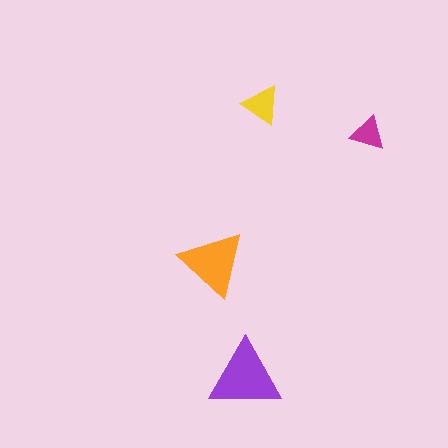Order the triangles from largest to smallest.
the purple one, the orange one, the yellow one, the magenta one.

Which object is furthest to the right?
The magenta triangle is rightmost.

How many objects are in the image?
There are 4 objects in the image.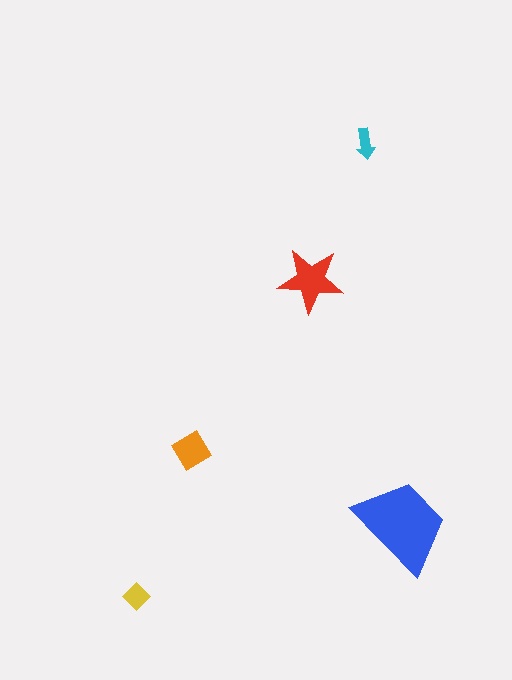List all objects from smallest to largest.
The cyan arrow, the yellow diamond, the orange diamond, the red star, the blue trapezoid.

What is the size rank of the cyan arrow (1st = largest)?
5th.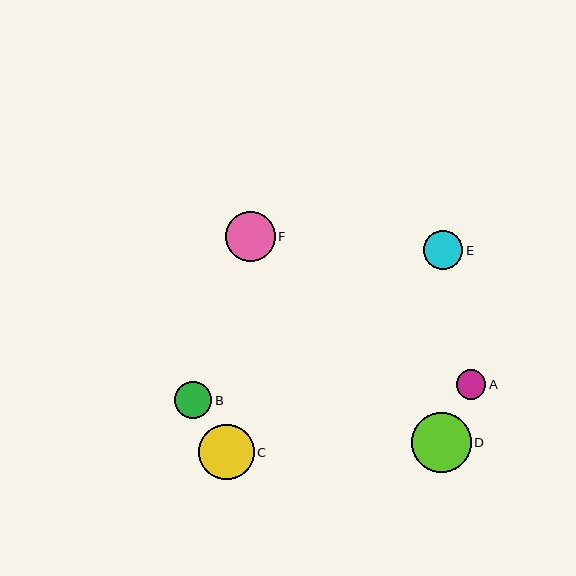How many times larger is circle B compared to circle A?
Circle B is approximately 1.3 times the size of circle A.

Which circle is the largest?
Circle D is the largest with a size of approximately 60 pixels.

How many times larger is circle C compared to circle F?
Circle C is approximately 1.1 times the size of circle F.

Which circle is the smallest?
Circle A is the smallest with a size of approximately 29 pixels.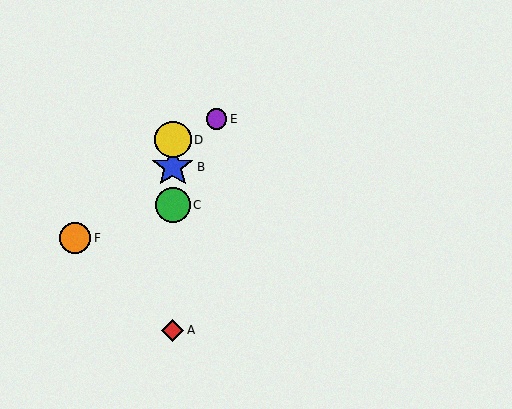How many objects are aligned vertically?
4 objects (A, B, C, D) are aligned vertically.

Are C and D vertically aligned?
Yes, both are at x≈173.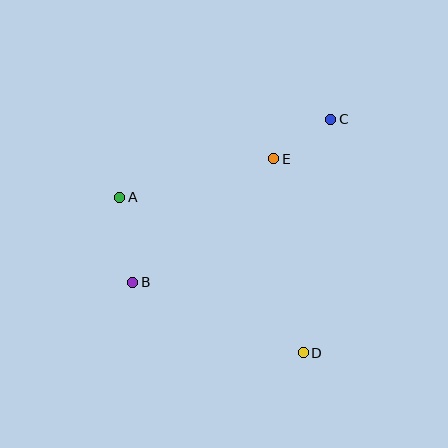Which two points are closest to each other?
Points C and E are closest to each other.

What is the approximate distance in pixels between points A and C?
The distance between A and C is approximately 225 pixels.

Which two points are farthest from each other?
Points B and C are farthest from each other.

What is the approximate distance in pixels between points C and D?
The distance between C and D is approximately 235 pixels.